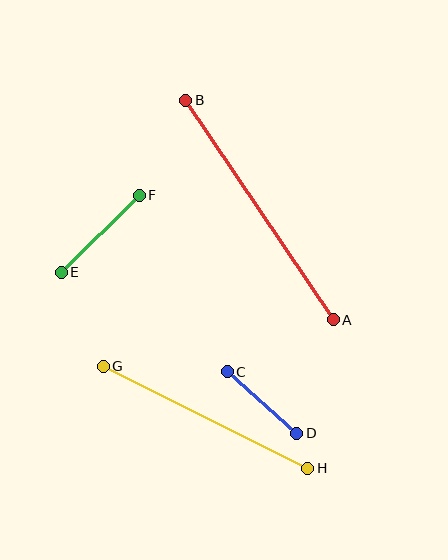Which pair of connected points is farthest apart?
Points A and B are farthest apart.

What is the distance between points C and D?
The distance is approximately 93 pixels.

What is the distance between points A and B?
The distance is approximately 265 pixels.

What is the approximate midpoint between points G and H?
The midpoint is at approximately (205, 417) pixels.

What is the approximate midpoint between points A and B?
The midpoint is at approximately (259, 210) pixels.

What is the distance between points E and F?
The distance is approximately 110 pixels.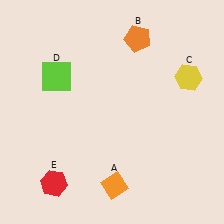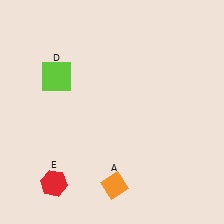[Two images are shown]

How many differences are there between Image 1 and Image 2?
There are 2 differences between the two images.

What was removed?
The yellow hexagon (C), the orange pentagon (B) were removed in Image 2.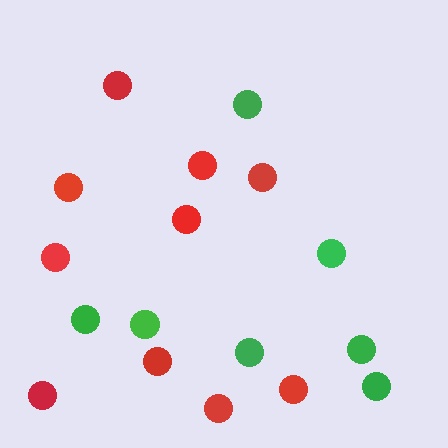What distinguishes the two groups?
There are 2 groups: one group of green circles (7) and one group of red circles (10).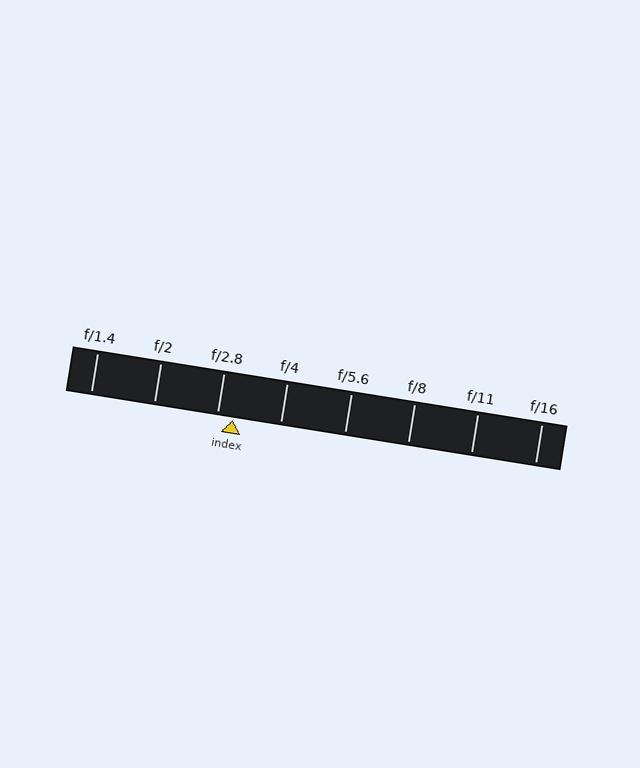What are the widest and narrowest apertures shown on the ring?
The widest aperture shown is f/1.4 and the narrowest is f/16.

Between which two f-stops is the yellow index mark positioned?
The index mark is between f/2.8 and f/4.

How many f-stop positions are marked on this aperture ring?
There are 8 f-stop positions marked.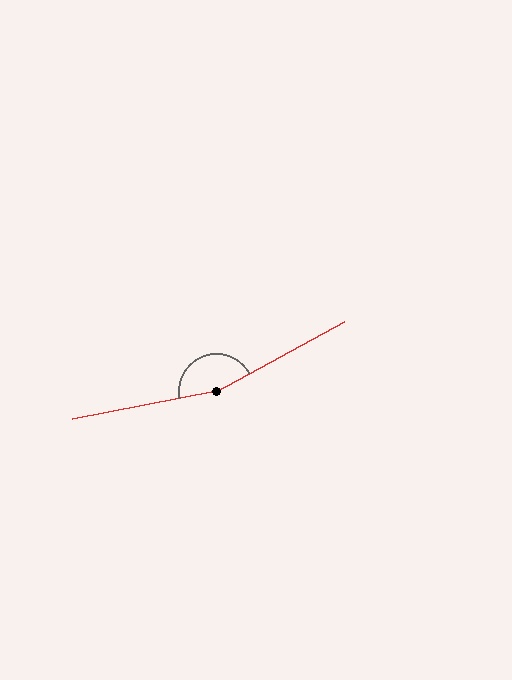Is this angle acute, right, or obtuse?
It is obtuse.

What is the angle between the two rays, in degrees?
Approximately 162 degrees.